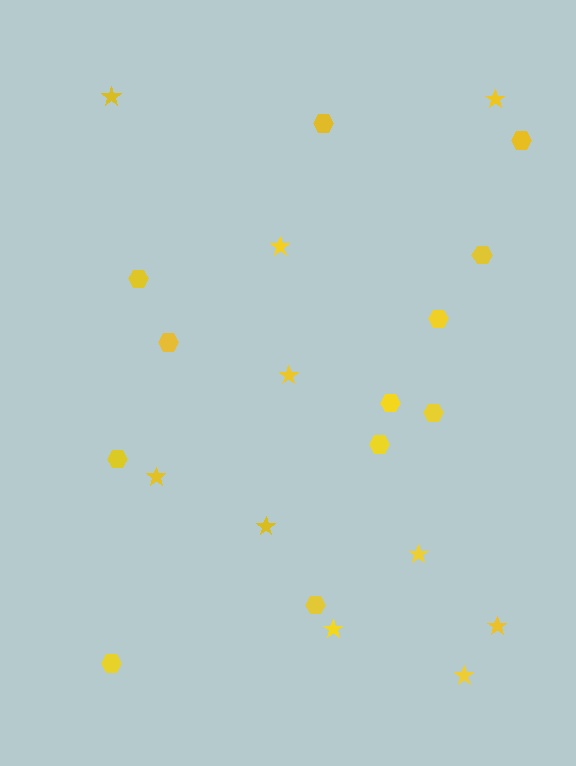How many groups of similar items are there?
There are 2 groups: one group of hexagons (12) and one group of stars (10).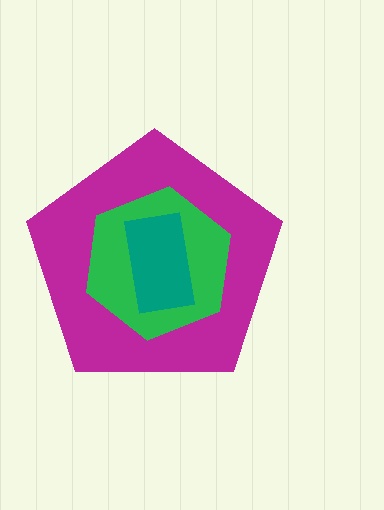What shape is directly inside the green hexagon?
The teal rectangle.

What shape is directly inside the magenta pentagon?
The green hexagon.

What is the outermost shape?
The magenta pentagon.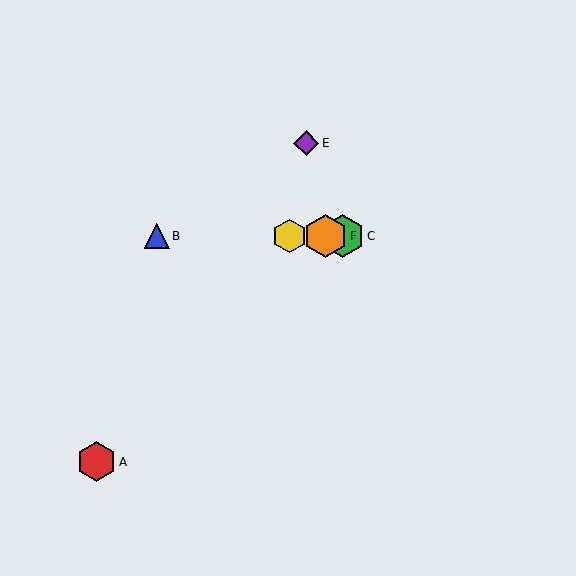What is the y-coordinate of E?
Object E is at y≈143.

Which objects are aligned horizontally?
Objects B, C, D, F are aligned horizontally.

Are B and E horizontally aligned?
No, B is at y≈236 and E is at y≈143.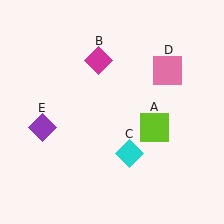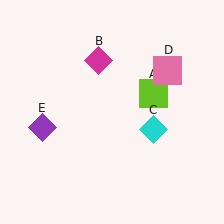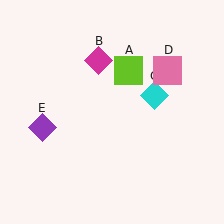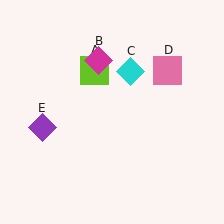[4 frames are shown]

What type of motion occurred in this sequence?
The lime square (object A), cyan diamond (object C) rotated counterclockwise around the center of the scene.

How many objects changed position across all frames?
2 objects changed position: lime square (object A), cyan diamond (object C).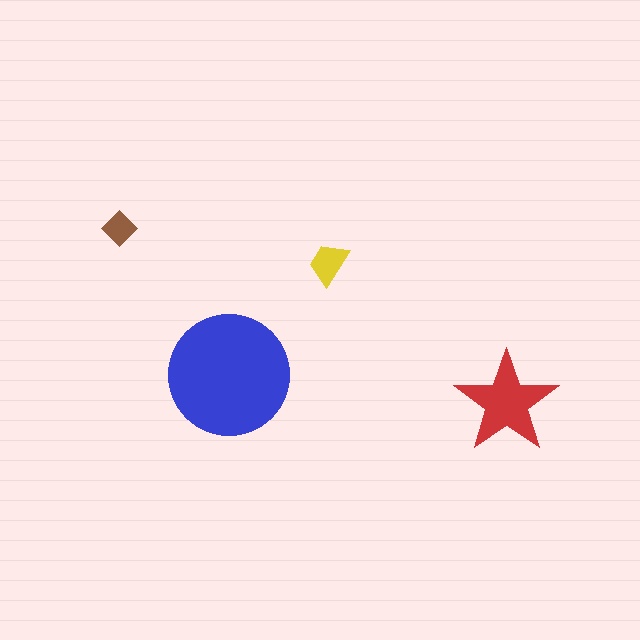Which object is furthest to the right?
The red star is rightmost.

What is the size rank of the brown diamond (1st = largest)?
4th.